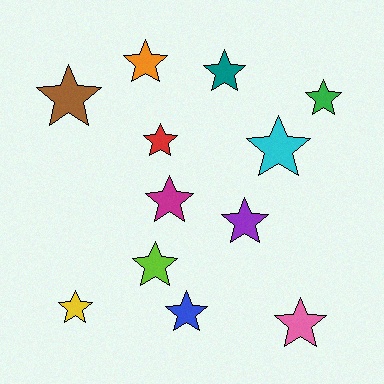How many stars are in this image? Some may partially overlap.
There are 12 stars.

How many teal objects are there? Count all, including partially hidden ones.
There is 1 teal object.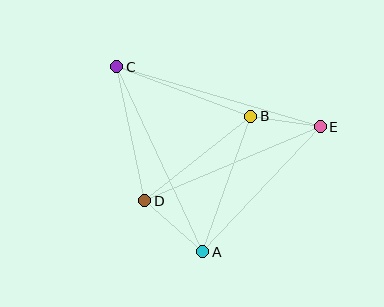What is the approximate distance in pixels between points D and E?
The distance between D and E is approximately 191 pixels.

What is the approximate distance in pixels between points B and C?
The distance between B and C is approximately 143 pixels.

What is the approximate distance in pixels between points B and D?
The distance between B and D is approximately 136 pixels.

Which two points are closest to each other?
Points B and E are closest to each other.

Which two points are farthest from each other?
Points C and E are farthest from each other.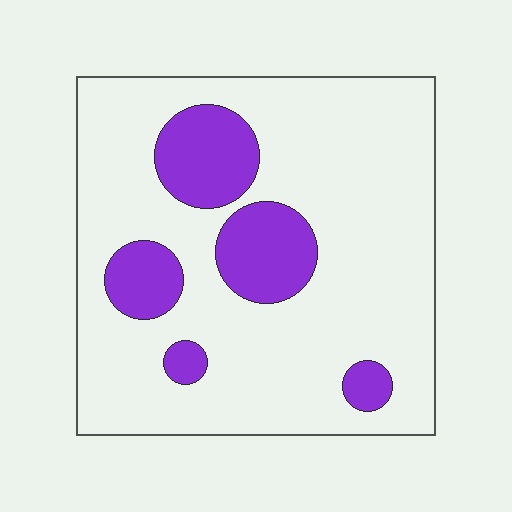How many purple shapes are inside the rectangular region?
5.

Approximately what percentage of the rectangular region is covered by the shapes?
Approximately 20%.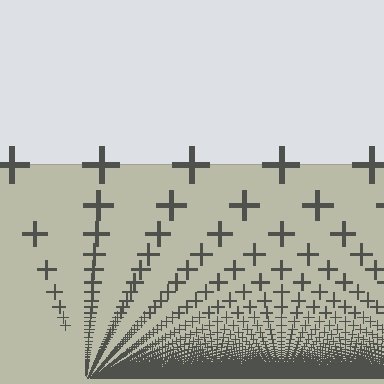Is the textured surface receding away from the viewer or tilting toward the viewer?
The surface appears to tilt toward the viewer. Texture elements get larger and sparser toward the top.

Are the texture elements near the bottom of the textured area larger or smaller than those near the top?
Smaller. The gradient is inverted — elements near the bottom are smaller and denser.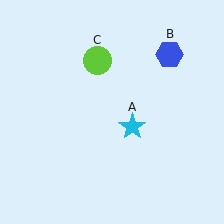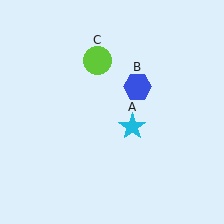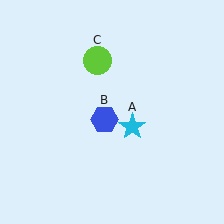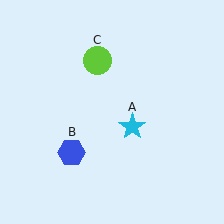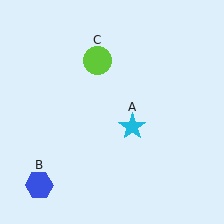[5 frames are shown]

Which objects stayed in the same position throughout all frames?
Cyan star (object A) and lime circle (object C) remained stationary.